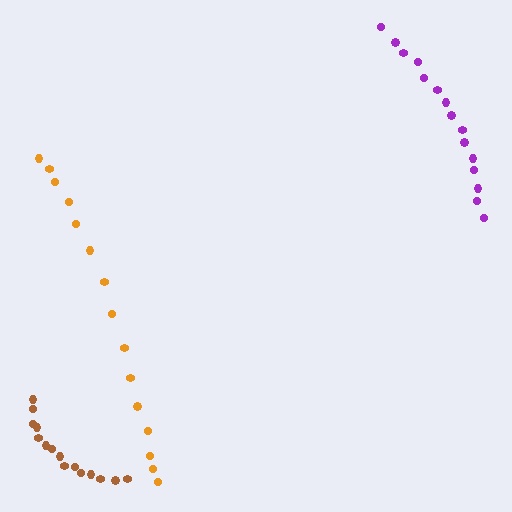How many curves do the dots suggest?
There are 3 distinct paths.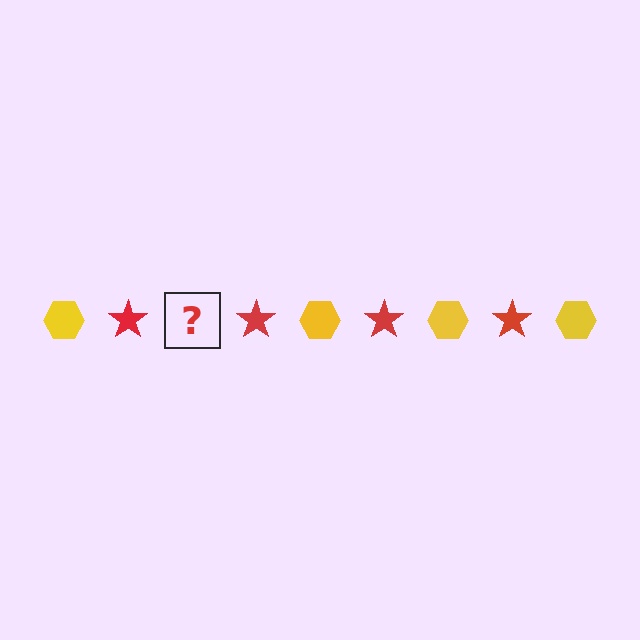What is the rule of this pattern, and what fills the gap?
The rule is that the pattern alternates between yellow hexagon and red star. The gap should be filled with a yellow hexagon.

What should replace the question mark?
The question mark should be replaced with a yellow hexagon.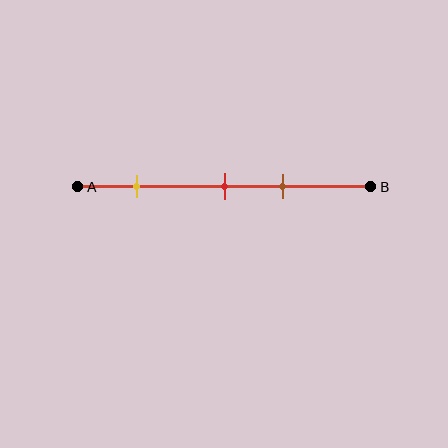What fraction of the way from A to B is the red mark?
The red mark is approximately 50% (0.5) of the way from A to B.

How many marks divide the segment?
There are 3 marks dividing the segment.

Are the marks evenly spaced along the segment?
No, the marks are not evenly spaced.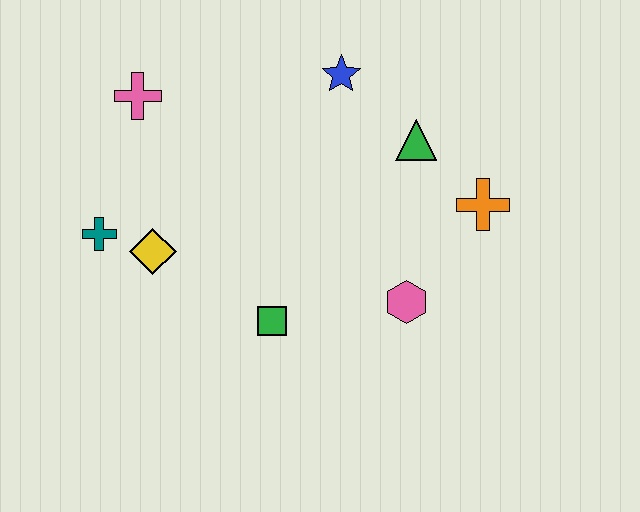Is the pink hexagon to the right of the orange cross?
No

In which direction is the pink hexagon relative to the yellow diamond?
The pink hexagon is to the right of the yellow diamond.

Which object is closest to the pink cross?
The teal cross is closest to the pink cross.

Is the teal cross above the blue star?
No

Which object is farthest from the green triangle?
The teal cross is farthest from the green triangle.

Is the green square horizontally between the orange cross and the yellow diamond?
Yes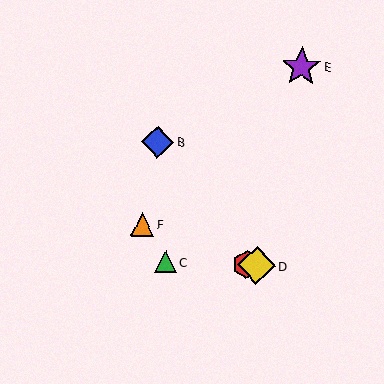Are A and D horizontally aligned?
Yes, both are at y≈265.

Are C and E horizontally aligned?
No, C is at y≈262 and E is at y≈67.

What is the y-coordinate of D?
Object D is at y≈265.